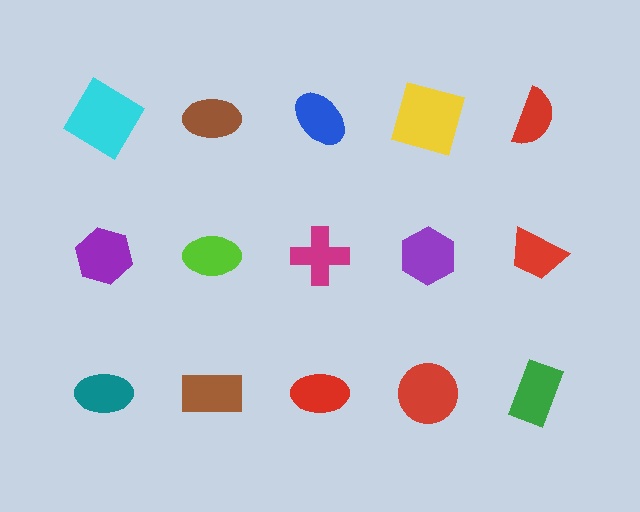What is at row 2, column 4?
A purple hexagon.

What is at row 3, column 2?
A brown rectangle.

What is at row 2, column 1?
A purple hexagon.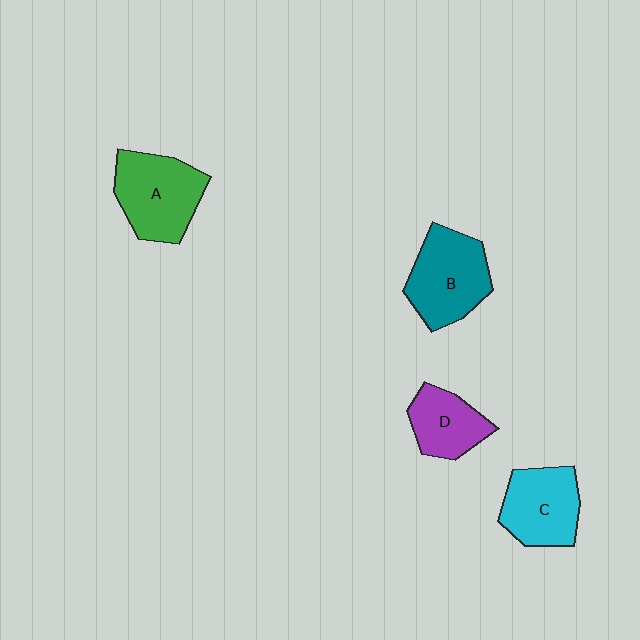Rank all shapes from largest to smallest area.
From largest to smallest: A (green), B (teal), C (cyan), D (purple).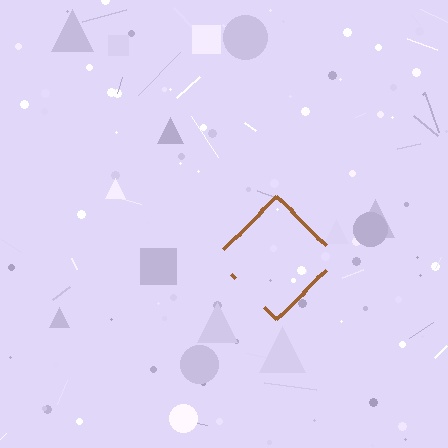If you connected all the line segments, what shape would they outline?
They would outline a diamond.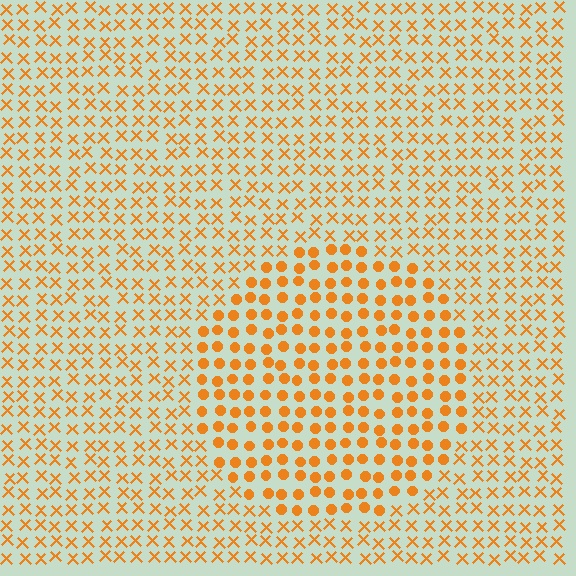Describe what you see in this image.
The image is filled with small orange elements arranged in a uniform grid. A circle-shaped region contains circles, while the surrounding area contains X marks. The boundary is defined purely by the change in element shape.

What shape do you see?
I see a circle.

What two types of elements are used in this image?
The image uses circles inside the circle region and X marks outside it.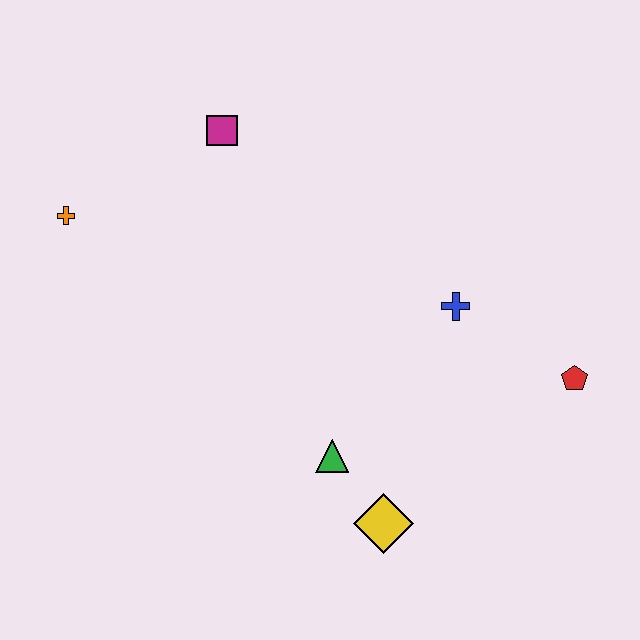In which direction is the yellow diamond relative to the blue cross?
The yellow diamond is below the blue cross.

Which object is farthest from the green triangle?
The orange cross is farthest from the green triangle.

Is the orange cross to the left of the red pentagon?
Yes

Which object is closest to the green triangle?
The yellow diamond is closest to the green triangle.